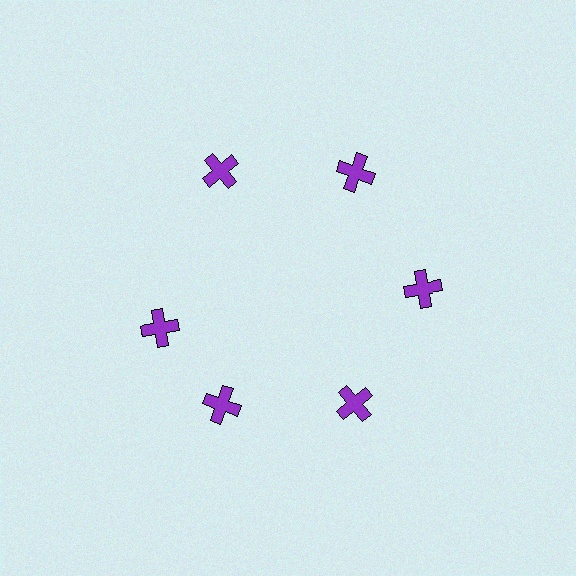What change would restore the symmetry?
The symmetry would be restored by rotating it back into even spacing with its neighbors so that all 6 crosses sit at equal angles and equal distance from the center.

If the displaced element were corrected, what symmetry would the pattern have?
It would have 6-fold rotational symmetry — the pattern would map onto itself every 60 degrees.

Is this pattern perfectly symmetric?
No. The 6 purple crosses are arranged in a ring, but one element near the 9 o'clock position is rotated out of alignment along the ring, breaking the 6-fold rotational symmetry.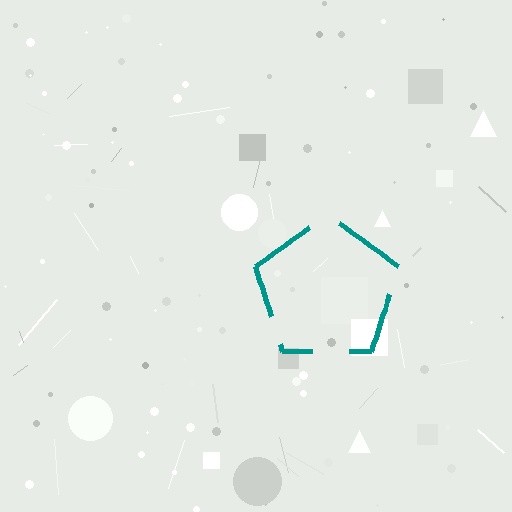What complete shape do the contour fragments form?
The contour fragments form a pentagon.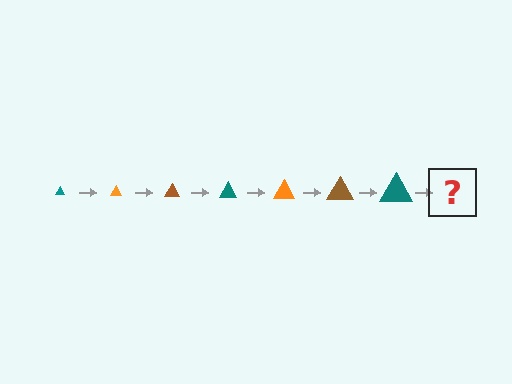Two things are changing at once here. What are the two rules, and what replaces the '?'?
The two rules are that the triangle grows larger each step and the color cycles through teal, orange, and brown. The '?' should be an orange triangle, larger than the previous one.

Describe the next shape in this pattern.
It should be an orange triangle, larger than the previous one.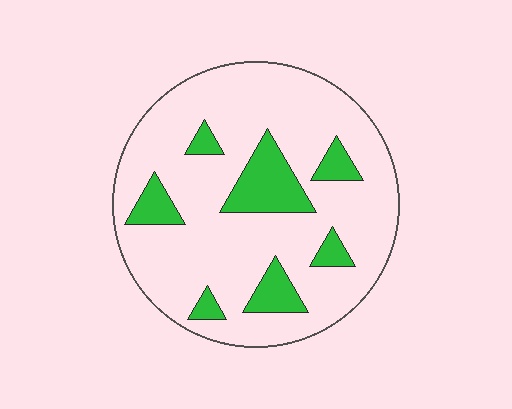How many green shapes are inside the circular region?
7.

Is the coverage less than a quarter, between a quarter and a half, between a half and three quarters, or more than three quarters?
Less than a quarter.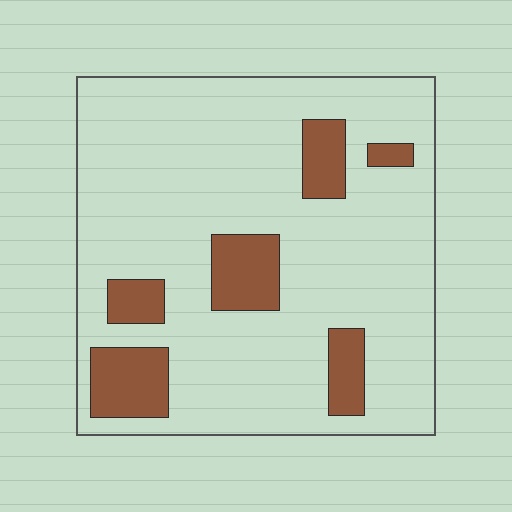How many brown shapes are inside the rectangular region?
6.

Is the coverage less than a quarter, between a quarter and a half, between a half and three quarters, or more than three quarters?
Less than a quarter.